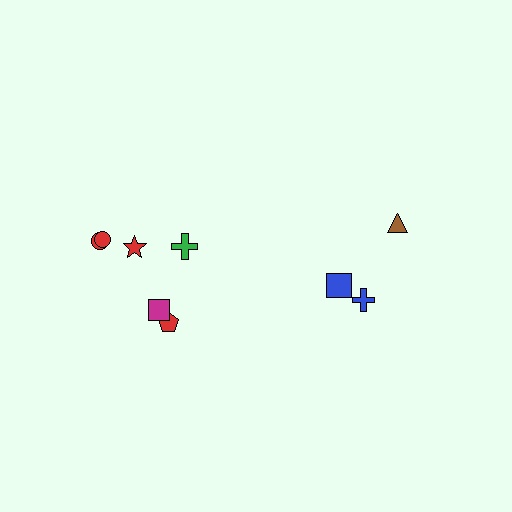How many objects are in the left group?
There are 6 objects.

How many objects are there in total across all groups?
There are 9 objects.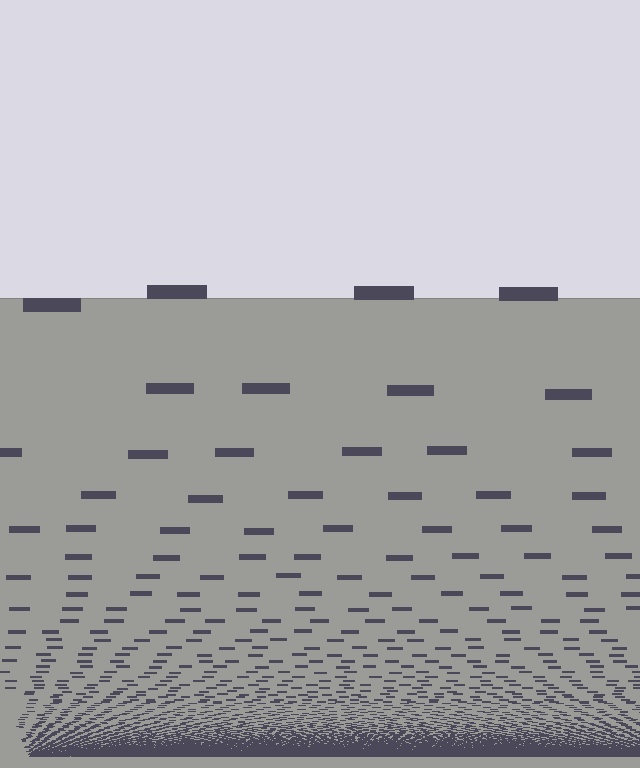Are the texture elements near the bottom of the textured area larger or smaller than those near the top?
Smaller. The gradient is inverted — elements near the bottom are smaller and denser.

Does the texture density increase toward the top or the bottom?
Density increases toward the bottom.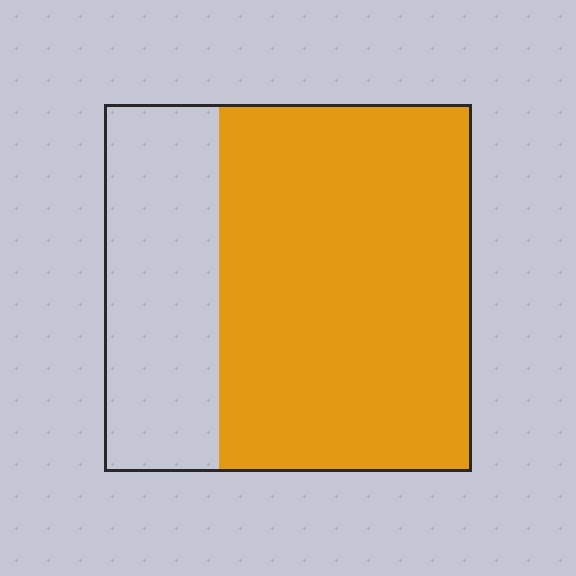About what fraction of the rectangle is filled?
About two thirds (2/3).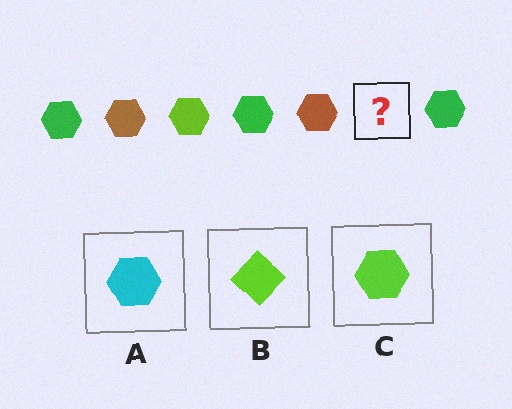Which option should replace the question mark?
Option C.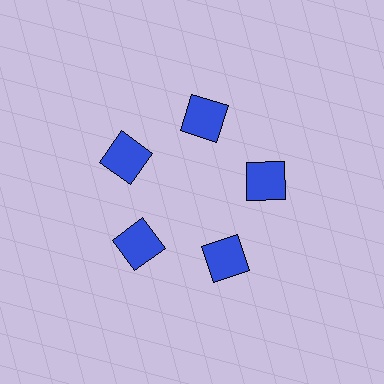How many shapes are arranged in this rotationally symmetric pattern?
There are 5 shapes, arranged in 5 groups of 1.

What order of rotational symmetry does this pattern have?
This pattern has 5-fold rotational symmetry.